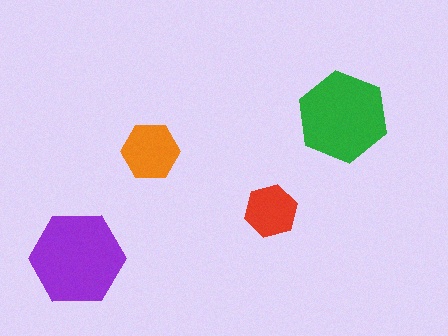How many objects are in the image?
There are 4 objects in the image.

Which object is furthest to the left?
The purple hexagon is leftmost.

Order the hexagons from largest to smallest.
the purple one, the green one, the orange one, the red one.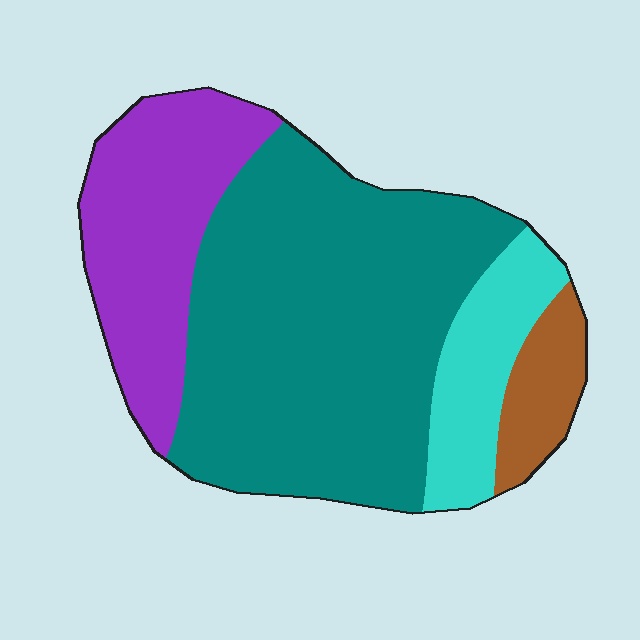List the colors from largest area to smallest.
From largest to smallest: teal, purple, cyan, brown.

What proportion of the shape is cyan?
Cyan covers 13% of the shape.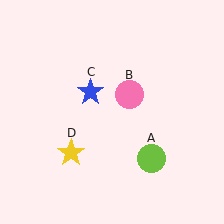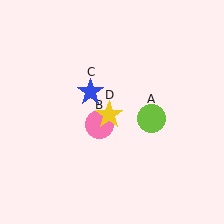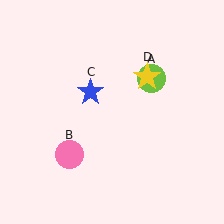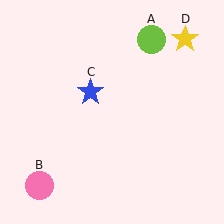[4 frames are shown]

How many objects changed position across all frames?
3 objects changed position: lime circle (object A), pink circle (object B), yellow star (object D).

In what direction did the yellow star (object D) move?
The yellow star (object D) moved up and to the right.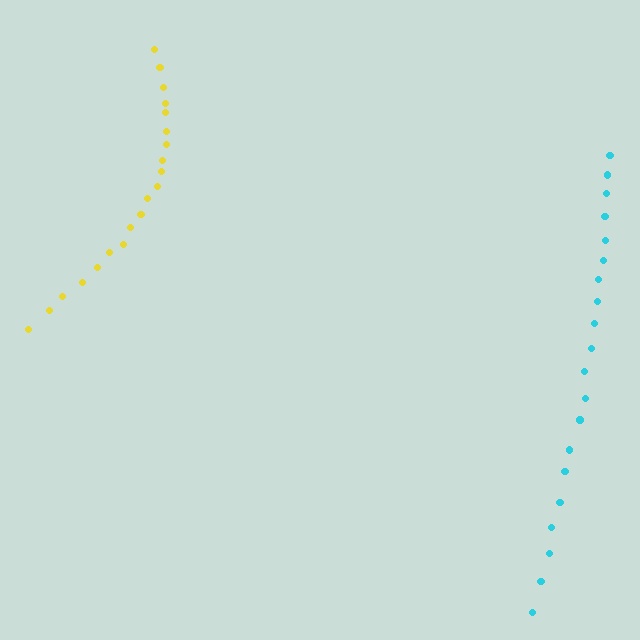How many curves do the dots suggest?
There are 2 distinct paths.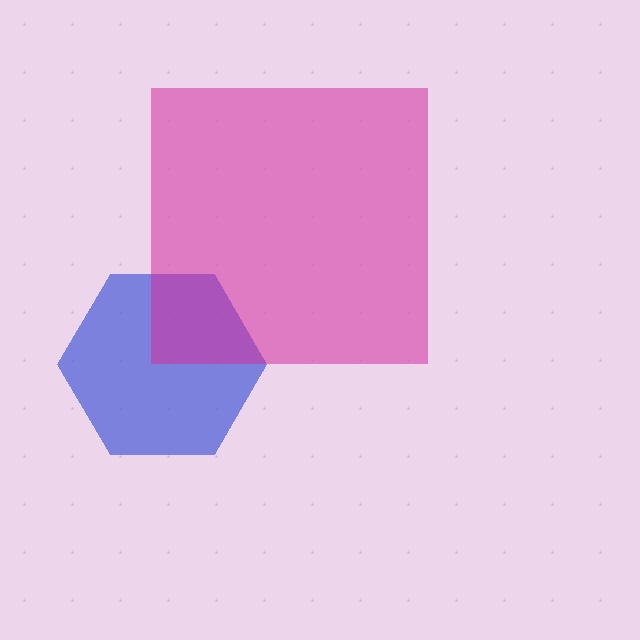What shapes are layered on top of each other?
The layered shapes are: a blue hexagon, a magenta square.